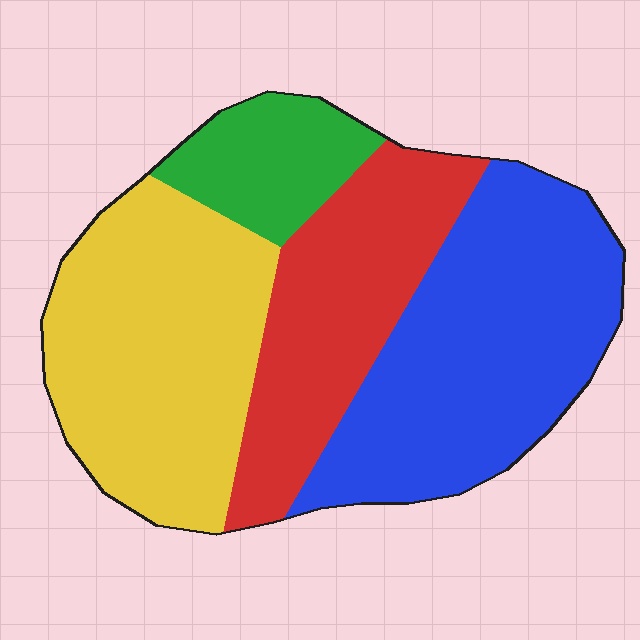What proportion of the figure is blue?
Blue covers 34% of the figure.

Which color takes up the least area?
Green, at roughly 10%.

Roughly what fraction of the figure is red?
Red covers 23% of the figure.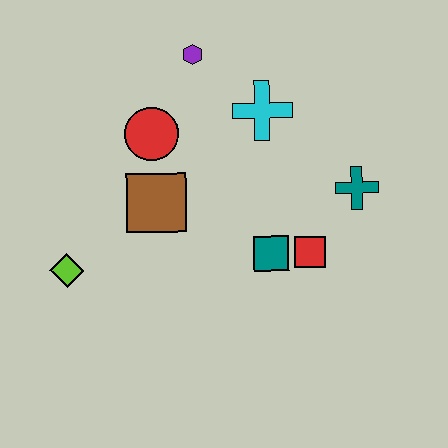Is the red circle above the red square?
Yes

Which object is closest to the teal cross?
The red square is closest to the teal cross.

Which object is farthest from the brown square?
The teal cross is farthest from the brown square.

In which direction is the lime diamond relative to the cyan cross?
The lime diamond is to the left of the cyan cross.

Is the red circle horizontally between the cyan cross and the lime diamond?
Yes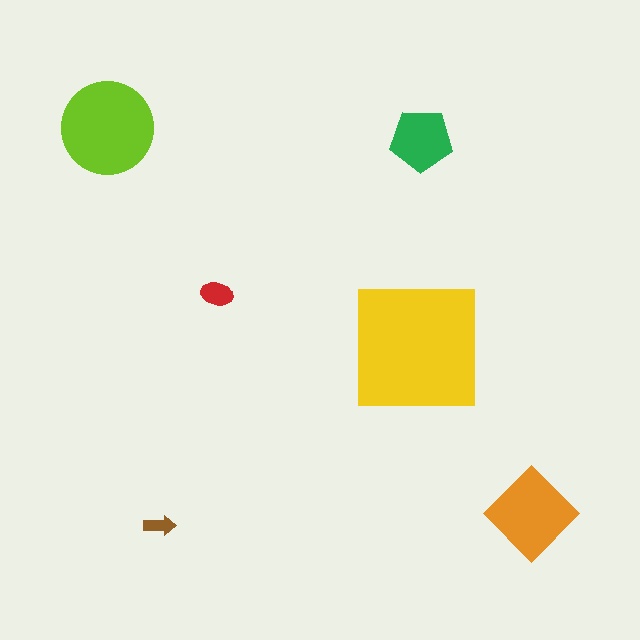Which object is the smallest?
The brown arrow.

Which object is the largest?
The yellow square.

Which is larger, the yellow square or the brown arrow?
The yellow square.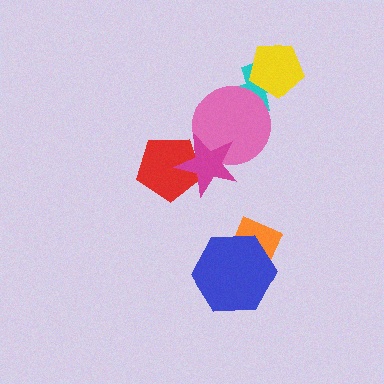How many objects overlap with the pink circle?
2 objects overlap with the pink circle.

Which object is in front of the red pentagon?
The magenta star is in front of the red pentagon.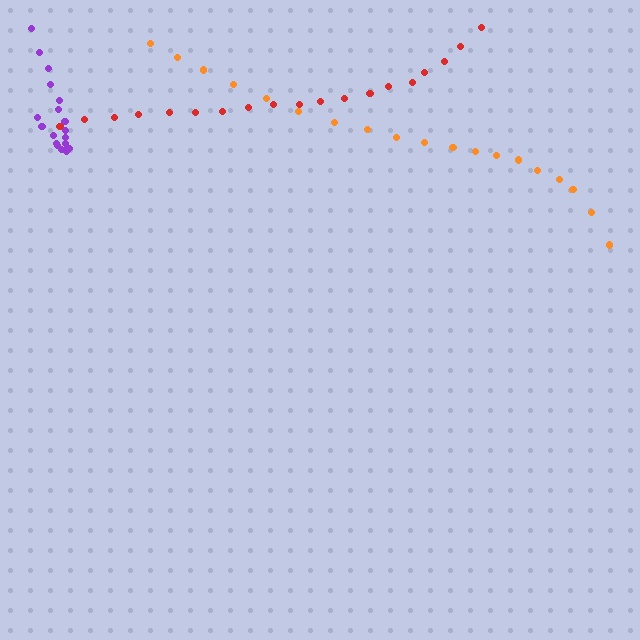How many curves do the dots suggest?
There are 3 distinct paths.